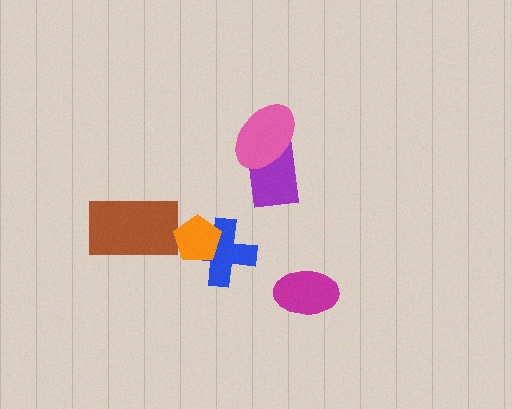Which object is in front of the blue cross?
The orange pentagon is in front of the blue cross.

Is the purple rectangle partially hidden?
Yes, it is partially covered by another shape.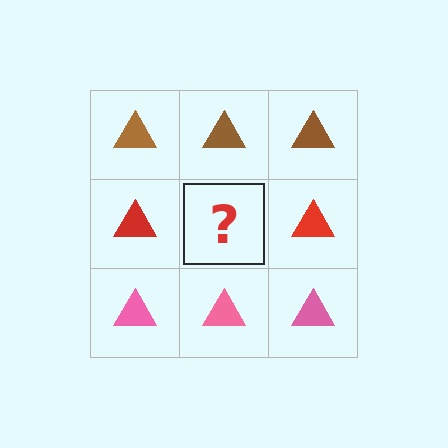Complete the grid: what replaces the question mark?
The question mark should be replaced with a red triangle.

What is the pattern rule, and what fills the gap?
The rule is that each row has a consistent color. The gap should be filled with a red triangle.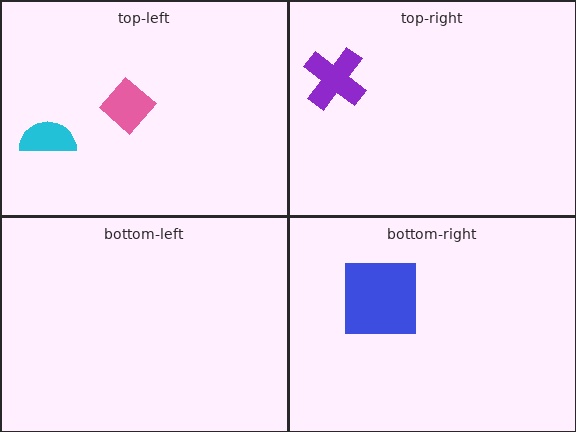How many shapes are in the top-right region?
1.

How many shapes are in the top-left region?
2.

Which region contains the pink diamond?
The top-left region.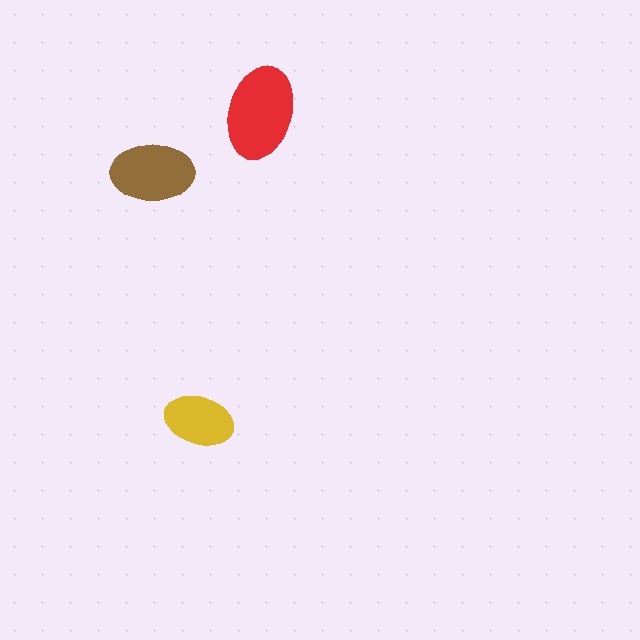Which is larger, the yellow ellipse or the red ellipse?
The red one.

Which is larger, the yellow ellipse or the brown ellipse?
The brown one.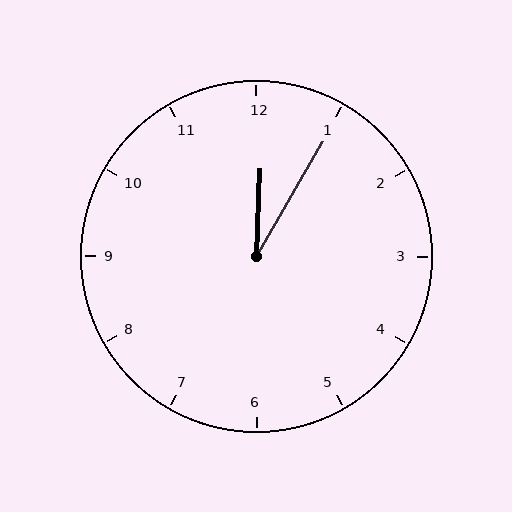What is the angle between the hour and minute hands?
Approximately 28 degrees.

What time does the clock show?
12:05.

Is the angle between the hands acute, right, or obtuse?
It is acute.